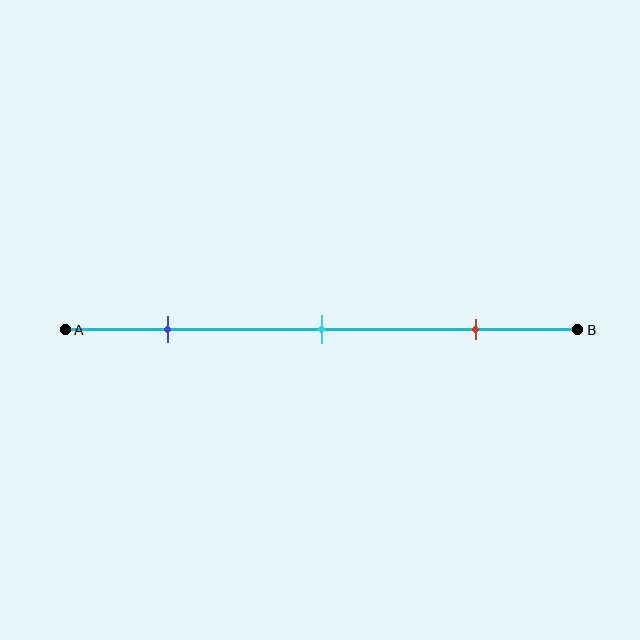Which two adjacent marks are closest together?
The blue and cyan marks are the closest adjacent pair.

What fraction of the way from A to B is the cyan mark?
The cyan mark is approximately 50% (0.5) of the way from A to B.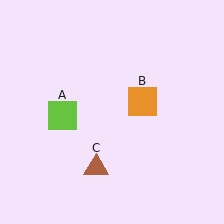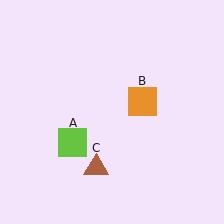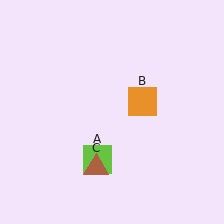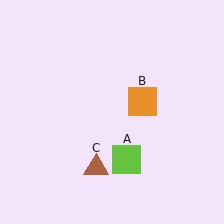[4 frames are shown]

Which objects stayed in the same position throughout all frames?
Orange square (object B) and brown triangle (object C) remained stationary.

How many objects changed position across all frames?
1 object changed position: lime square (object A).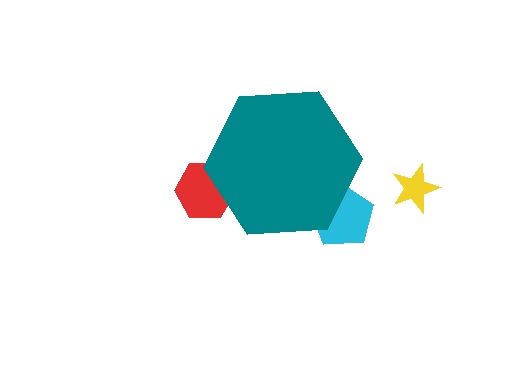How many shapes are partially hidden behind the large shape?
2 shapes are partially hidden.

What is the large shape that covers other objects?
A teal hexagon.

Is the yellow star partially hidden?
No, the yellow star is fully visible.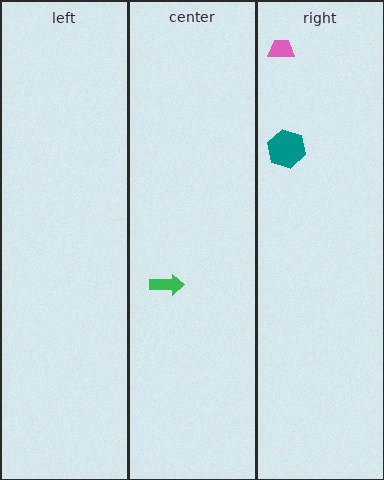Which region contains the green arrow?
The center region.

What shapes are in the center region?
The green arrow.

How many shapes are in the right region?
2.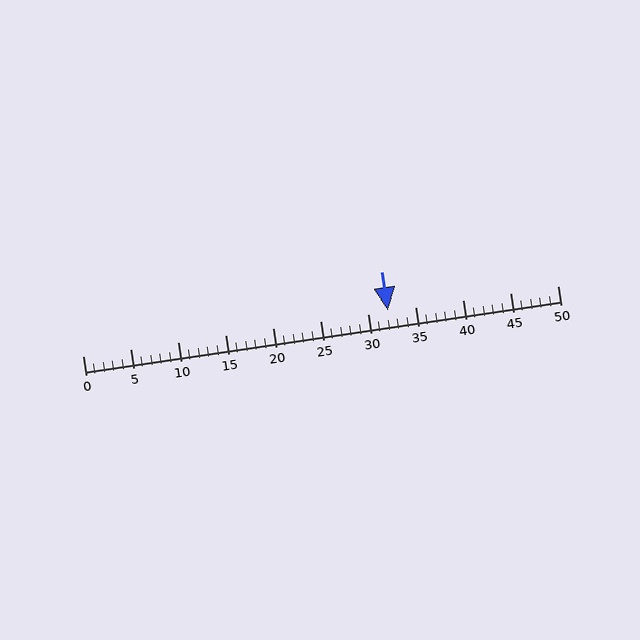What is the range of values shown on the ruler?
The ruler shows values from 0 to 50.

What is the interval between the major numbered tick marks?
The major tick marks are spaced 5 units apart.